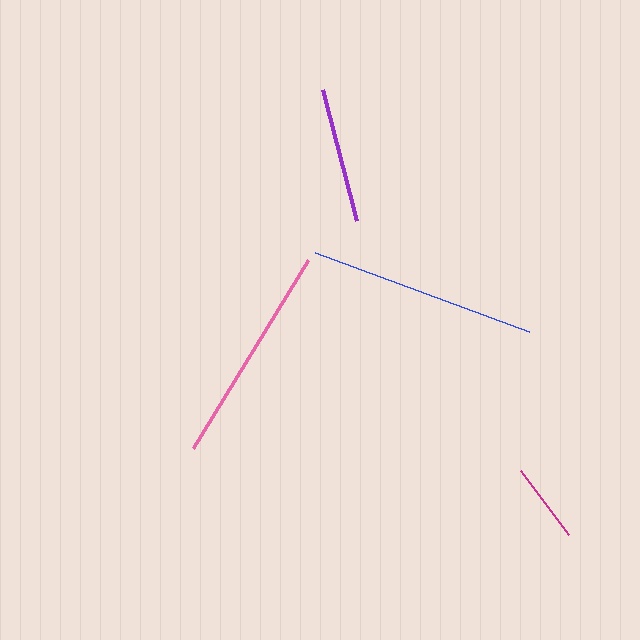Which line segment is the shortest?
The magenta line is the shortest at approximately 81 pixels.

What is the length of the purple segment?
The purple segment is approximately 135 pixels long.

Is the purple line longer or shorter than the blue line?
The blue line is longer than the purple line.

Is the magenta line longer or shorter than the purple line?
The purple line is longer than the magenta line.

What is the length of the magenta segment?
The magenta segment is approximately 81 pixels long.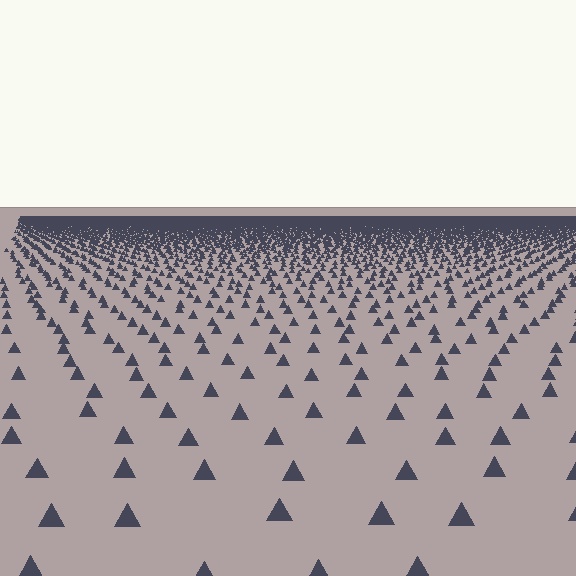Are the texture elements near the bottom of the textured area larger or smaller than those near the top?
Larger. Near the bottom, elements are closer to the viewer and appear at a bigger on-screen size.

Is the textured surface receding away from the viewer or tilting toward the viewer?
The surface is receding away from the viewer. Texture elements get smaller and denser toward the top.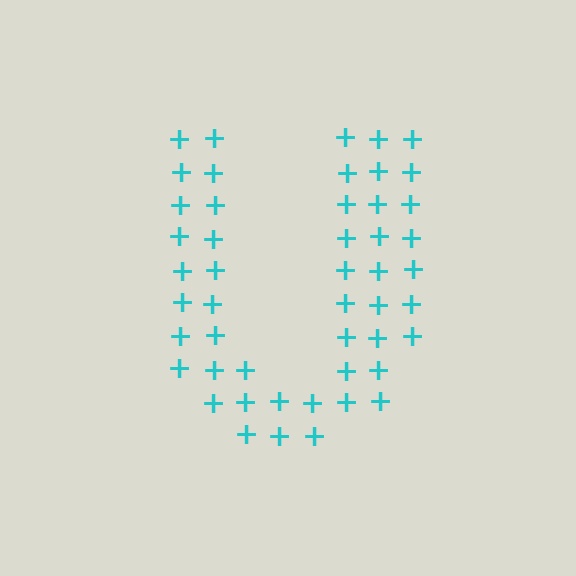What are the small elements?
The small elements are plus signs.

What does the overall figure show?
The overall figure shows the letter U.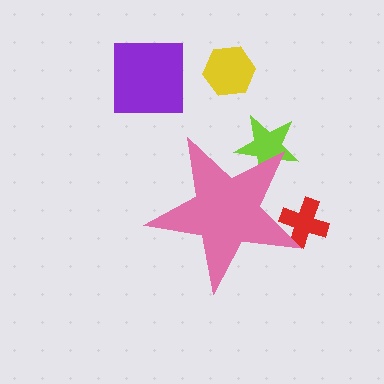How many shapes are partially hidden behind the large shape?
2 shapes are partially hidden.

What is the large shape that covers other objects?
A pink star.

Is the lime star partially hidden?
Yes, the lime star is partially hidden behind the pink star.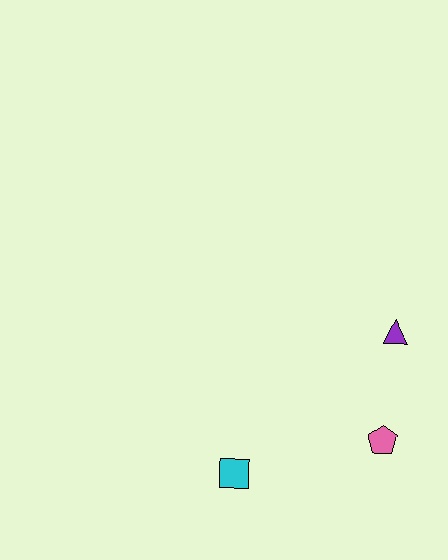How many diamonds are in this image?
There are no diamonds.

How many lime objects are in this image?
There are no lime objects.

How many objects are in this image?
There are 3 objects.